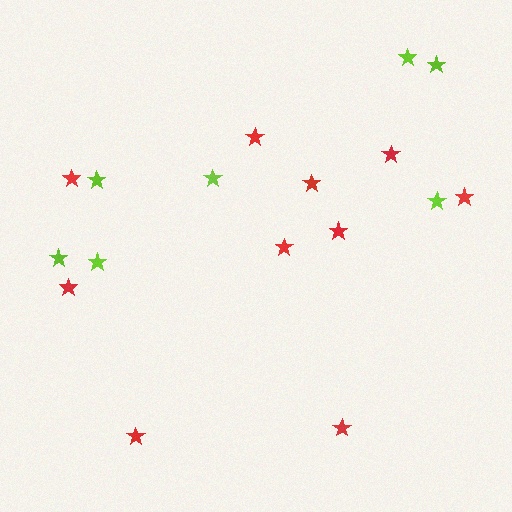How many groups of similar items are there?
There are 2 groups: one group of red stars (10) and one group of lime stars (7).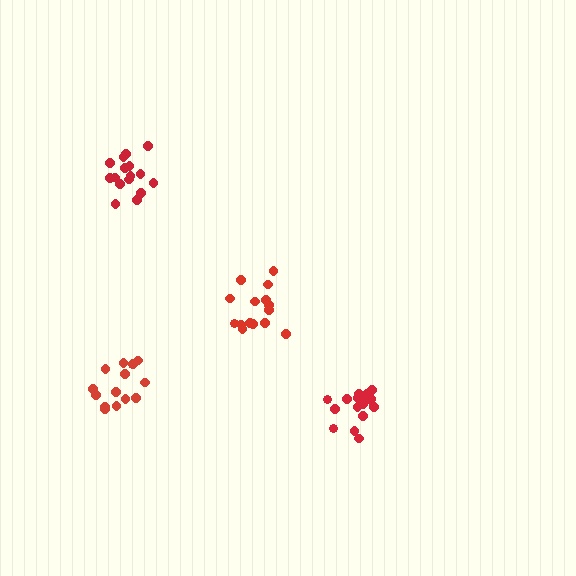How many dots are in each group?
Group 1: 16 dots, Group 2: 15 dots, Group 3: 18 dots, Group 4: 15 dots (64 total).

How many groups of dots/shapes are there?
There are 4 groups.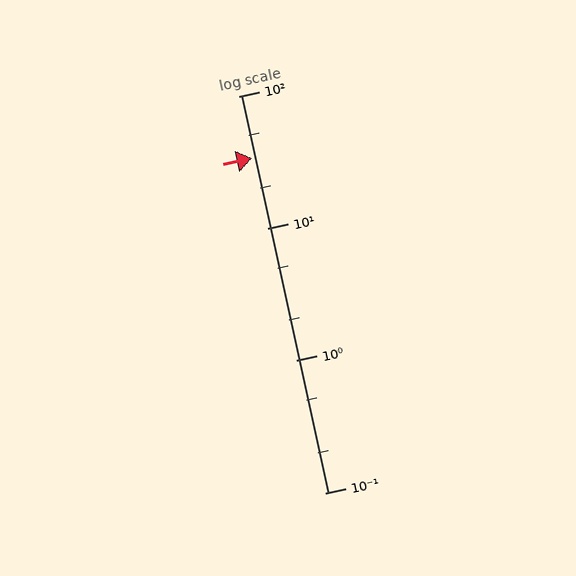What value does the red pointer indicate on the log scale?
The pointer indicates approximately 34.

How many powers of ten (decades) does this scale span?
The scale spans 3 decades, from 0.1 to 100.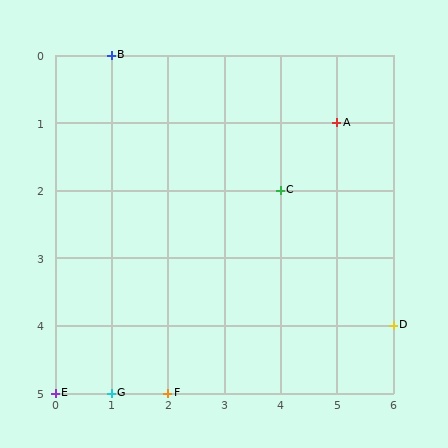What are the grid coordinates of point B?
Point B is at grid coordinates (1, 0).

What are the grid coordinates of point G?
Point G is at grid coordinates (1, 5).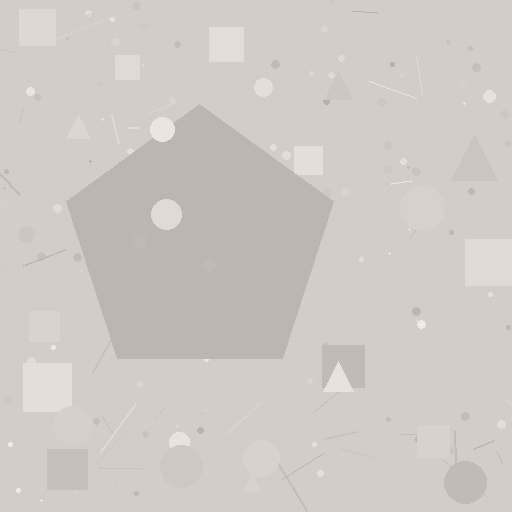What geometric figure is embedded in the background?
A pentagon is embedded in the background.